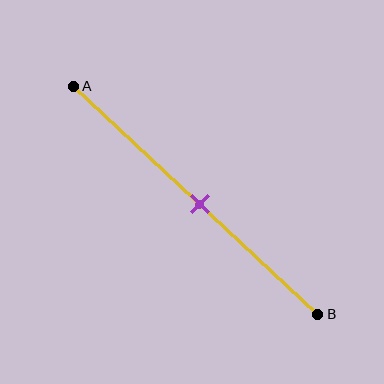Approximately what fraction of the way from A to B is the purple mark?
The purple mark is approximately 50% of the way from A to B.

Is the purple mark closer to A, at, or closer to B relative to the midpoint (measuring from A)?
The purple mark is approximately at the midpoint of segment AB.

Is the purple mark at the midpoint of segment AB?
Yes, the mark is approximately at the midpoint.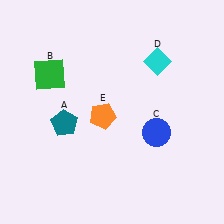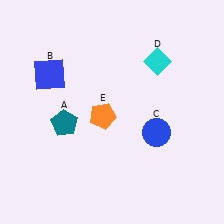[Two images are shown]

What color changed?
The square (B) changed from green in Image 1 to blue in Image 2.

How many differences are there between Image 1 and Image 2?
There is 1 difference between the two images.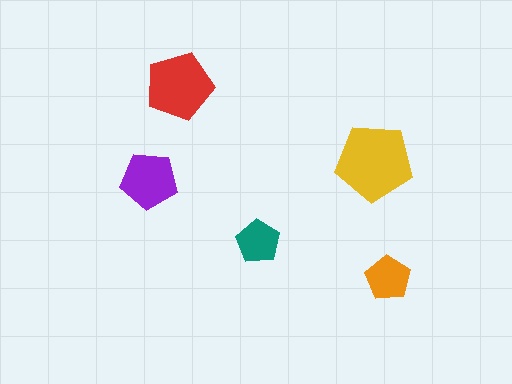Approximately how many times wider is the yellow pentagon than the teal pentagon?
About 2 times wider.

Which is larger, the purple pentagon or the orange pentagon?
The purple one.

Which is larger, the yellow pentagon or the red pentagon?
The yellow one.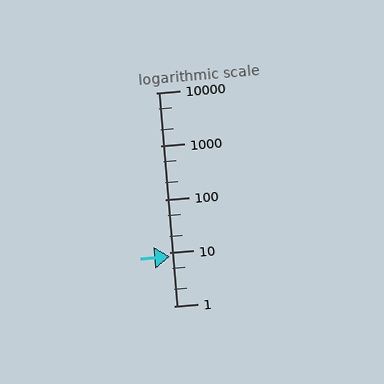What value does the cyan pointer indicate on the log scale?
The pointer indicates approximately 8.5.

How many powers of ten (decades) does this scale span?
The scale spans 4 decades, from 1 to 10000.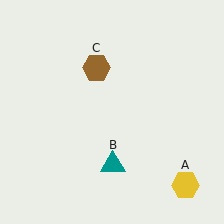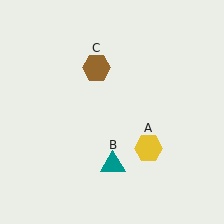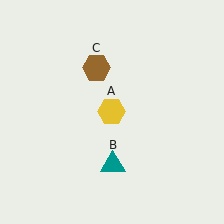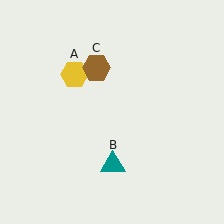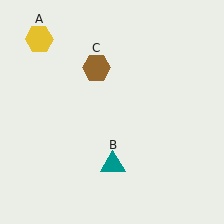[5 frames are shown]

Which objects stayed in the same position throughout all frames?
Teal triangle (object B) and brown hexagon (object C) remained stationary.